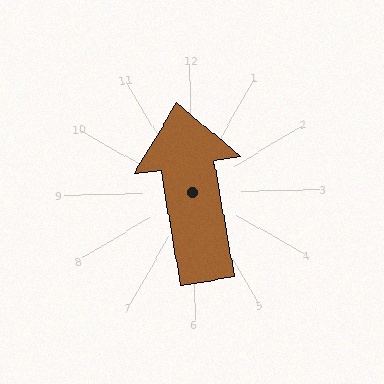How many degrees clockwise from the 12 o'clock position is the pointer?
Approximately 352 degrees.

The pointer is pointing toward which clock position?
Roughly 12 o'clock.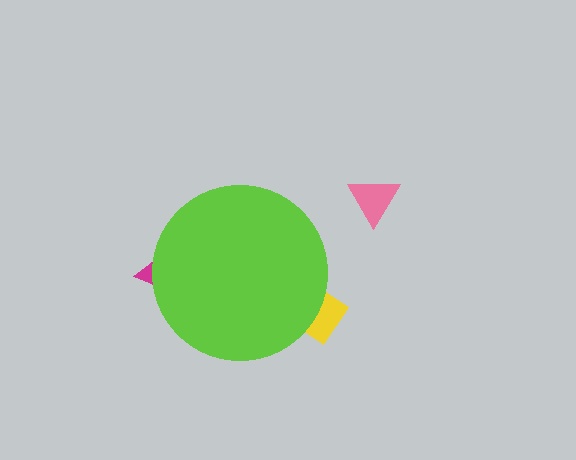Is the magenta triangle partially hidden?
Yes, the magenta triangle is partially hidden behind the lime circle.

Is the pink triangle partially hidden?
No, the pink triangle is fully visible.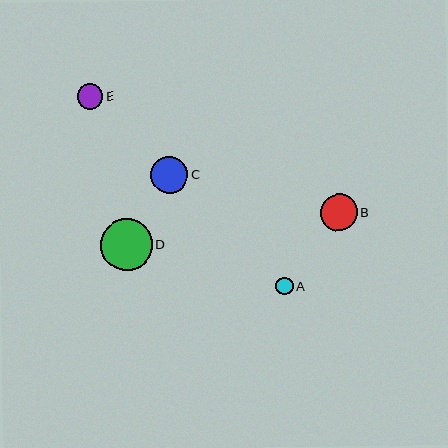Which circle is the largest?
Circle D is the largest with a size of approximately 52 pixels.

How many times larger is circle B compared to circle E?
Circle B is approximately 1.4 times the size of circle E.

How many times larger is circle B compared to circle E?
Circle B is approximately 1.4 times the size of circle E.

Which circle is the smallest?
Circle A is the smallest with a size of approximately 17 pixels.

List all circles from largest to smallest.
From largest to smallest: D, B, C, E, A.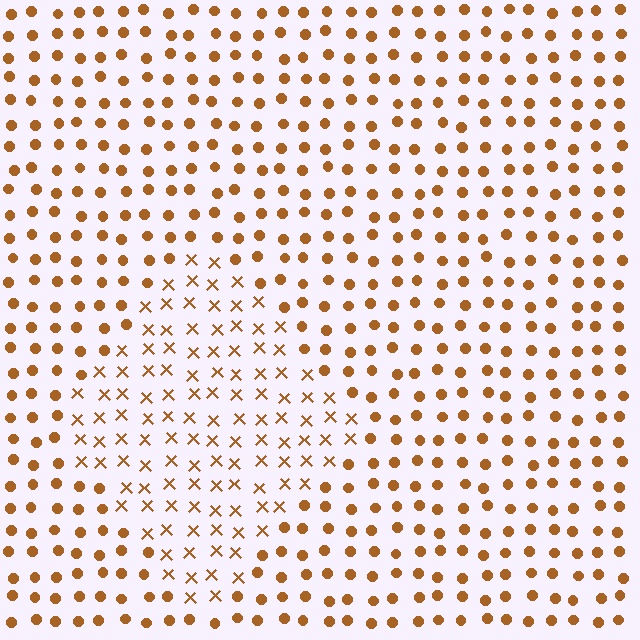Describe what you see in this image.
The image is filled with small brown elements arranged in a uniform grid. A diamond-shaped region contains X marks, while the surrounding area contains circles. The boundary is defined purely by the change in element shape.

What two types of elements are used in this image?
The image uses X marks inside the diamond region and circles outside it.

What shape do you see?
I see a diamond.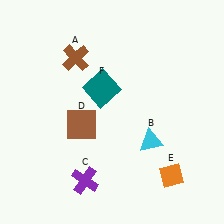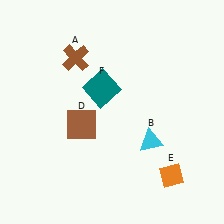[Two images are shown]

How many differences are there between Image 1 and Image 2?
There is 1 difference between the two images.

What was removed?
The purple cross (C) was removed in Image 2.